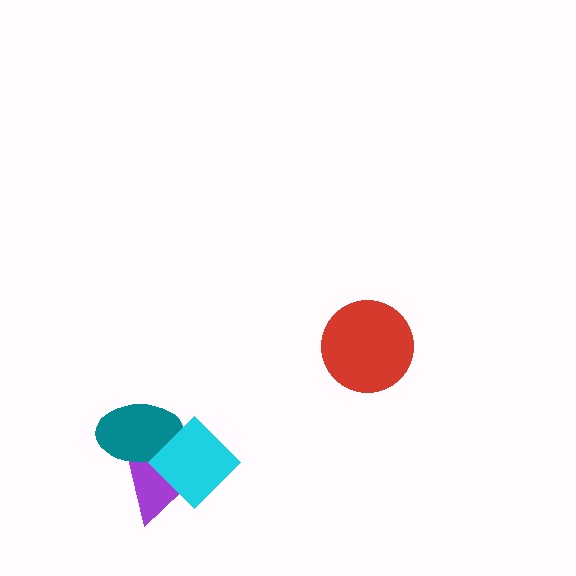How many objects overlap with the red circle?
0 objects overlap with the red circle.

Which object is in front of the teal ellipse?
The cyan diamond is in front of the teal ellipse.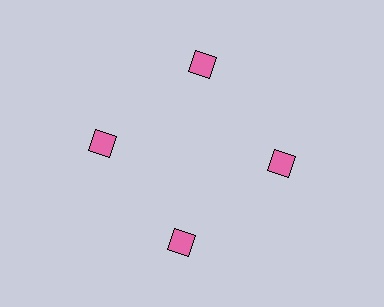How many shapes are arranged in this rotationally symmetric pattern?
There are 4 shapes, arranged in 4 groups of 1.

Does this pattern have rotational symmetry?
Yes, this pattern has 4-fold rotational symmetry. It looks the same after rotating 90 degrees around the center.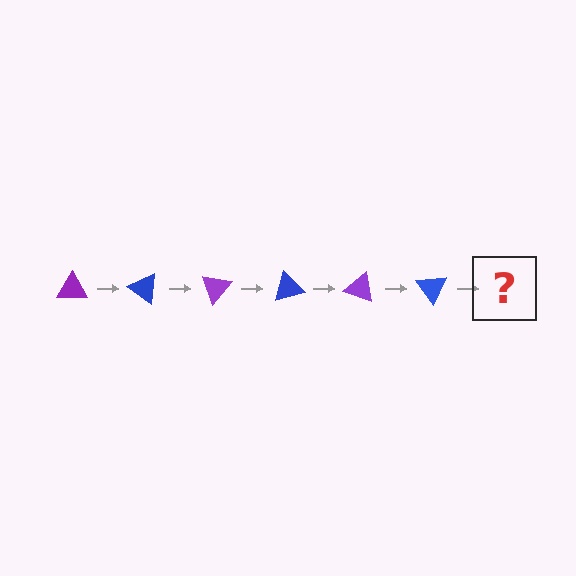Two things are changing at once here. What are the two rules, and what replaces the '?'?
The two rules are that it rotates 35 degrees each step and the color cycles through purple and blue. The '?' should be a purple triangle, rotated 210 degrees from the start.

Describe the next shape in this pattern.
It should be a purple triangle, rotated 210 degrees from the start.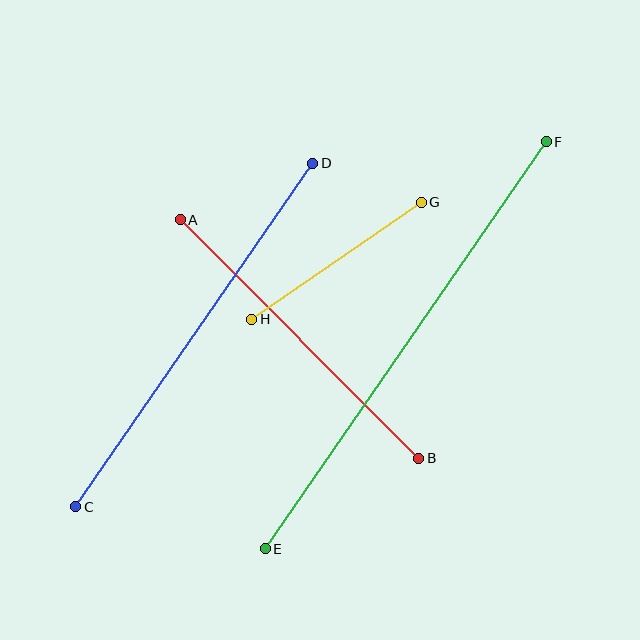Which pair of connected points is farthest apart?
Points E and F are farthest apart.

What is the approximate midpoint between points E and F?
The midpoint is at approximately (406, 345) pixels.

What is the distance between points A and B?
The distance is approximately 338 pixels.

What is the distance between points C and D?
The distance is approximately 417 pixels.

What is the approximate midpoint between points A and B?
The midpoint is at approximately (299, 339) pixels.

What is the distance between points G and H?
The distance is approximately 206 pixels.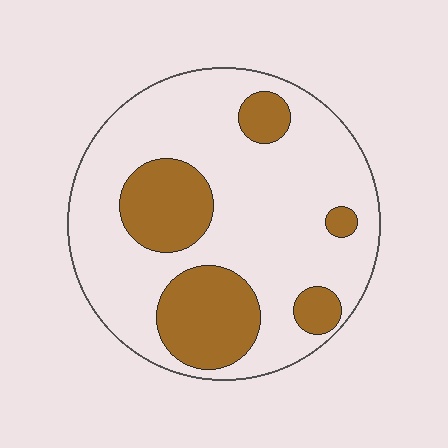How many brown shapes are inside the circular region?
5.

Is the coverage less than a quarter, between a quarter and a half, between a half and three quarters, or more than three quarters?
Between a quarter and a half.